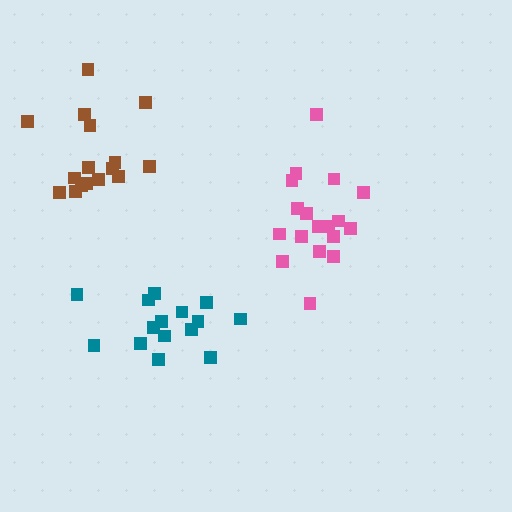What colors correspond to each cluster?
The clusters are colored: teal, pink, brown.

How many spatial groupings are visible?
There are 3 spatial groupings.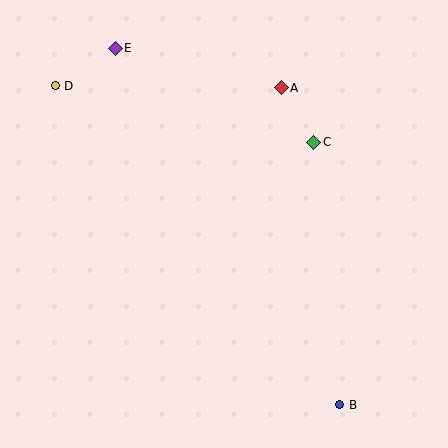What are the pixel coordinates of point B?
Point B is at (340, 405).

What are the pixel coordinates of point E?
Point E is at (115, 48).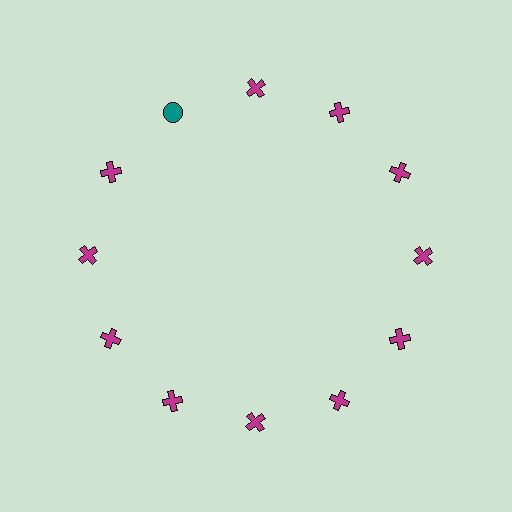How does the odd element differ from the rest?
It differs in both color (teal instead of magenta) and shape (circle instead of cross).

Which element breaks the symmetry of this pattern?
The teal circle at roughly the 11 o'clock position breaks the symmetry. All other shapes are magenta crosses.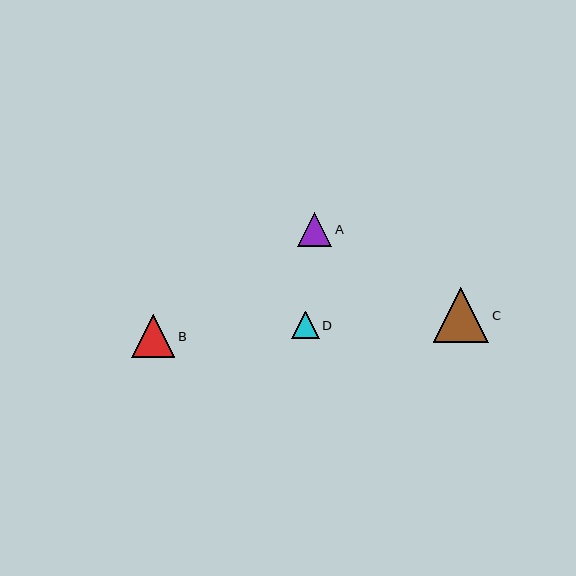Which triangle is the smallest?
Triangle D is the smallest with a size of approximately 28 pixels.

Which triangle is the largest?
Triangle C is the largest with a size of approximately 55 pixels.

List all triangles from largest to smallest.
From largest to smallest: C, B, A, D.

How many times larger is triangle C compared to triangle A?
Triangle C is approximately 1.6 times the size of triangle A.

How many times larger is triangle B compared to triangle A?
Triangle B is approximately 1.3 times the size of triangle A.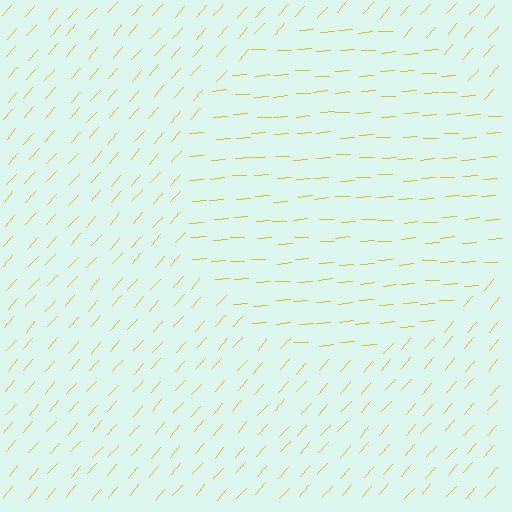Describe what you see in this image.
The image is filled with small yellow line segments. A circle region in the image has lines oriented differently from the surrounding lines, creating a visible texture boundary.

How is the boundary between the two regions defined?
The boundary is defined purely by a change in line orientation (approximately 45 degrees difference). All lines are the same color and thickness.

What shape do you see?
I see a circle.